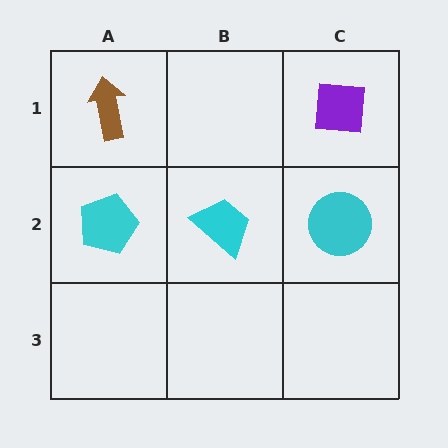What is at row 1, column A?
A brown arrow.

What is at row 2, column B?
A cyan trapezoid.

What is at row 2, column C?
A cyan circle.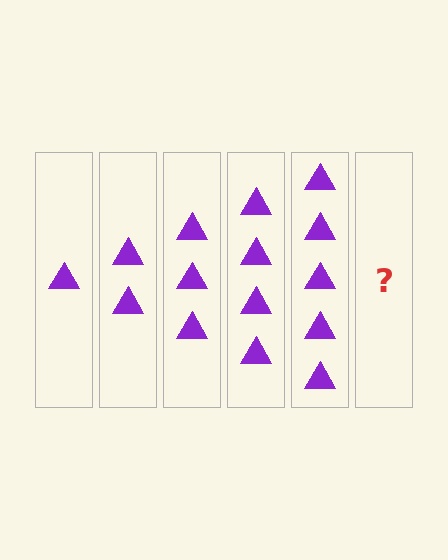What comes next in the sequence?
The next element should be 6 triangles.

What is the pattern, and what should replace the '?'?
The pattern is that each step adds one more triangle. The '?' should be 6 triangles.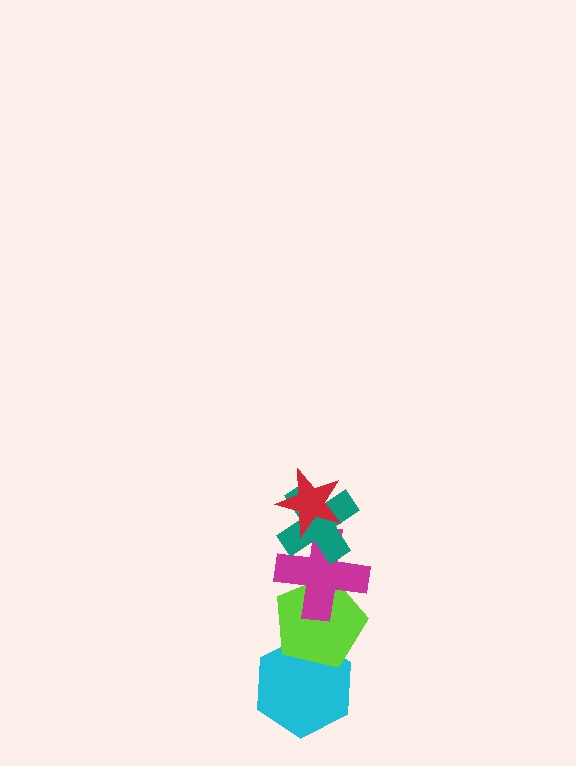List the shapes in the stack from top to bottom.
From top to bottom: the red star, the teal cross, the magenta cross, the lime pentagon, the cyan hexagon.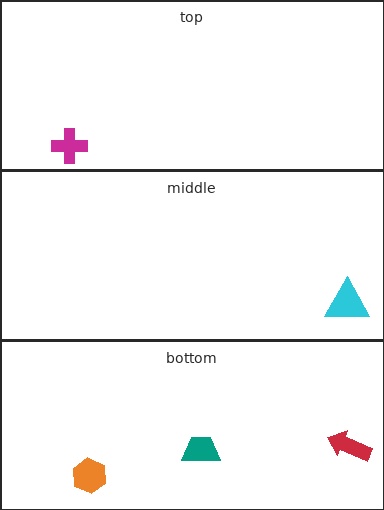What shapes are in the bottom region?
The teal trapezoid, the red arrow, the orange hexagon.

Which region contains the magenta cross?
The top region.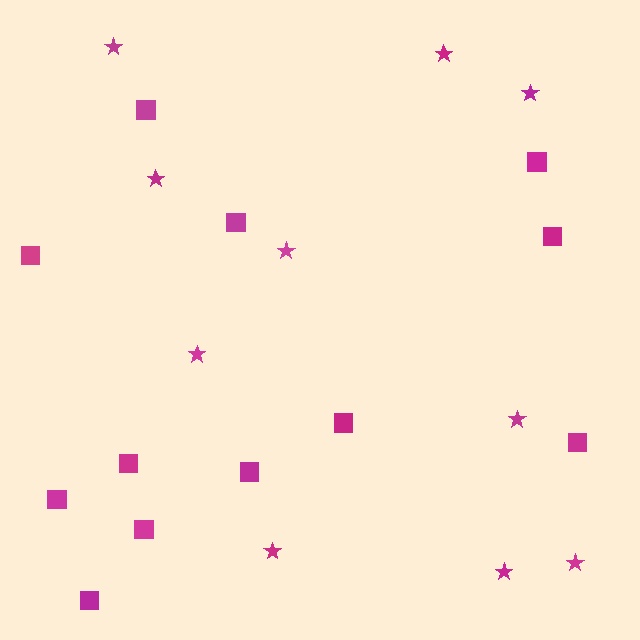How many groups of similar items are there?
There are 2 groups: one group of stars (10) and one group of squares (12).